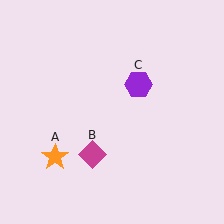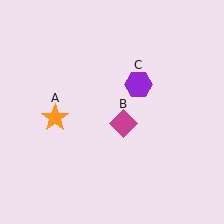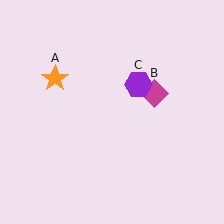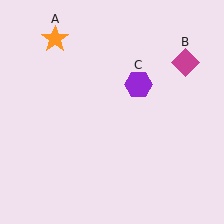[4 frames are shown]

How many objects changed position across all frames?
2 objects changed position: orange star (object A), magenta diamond (object B).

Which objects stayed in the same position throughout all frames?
Purple hexagon (object C) remained stationary.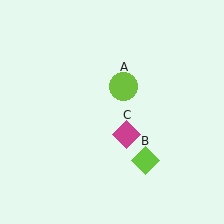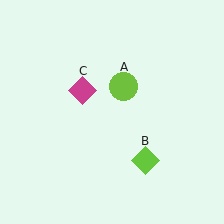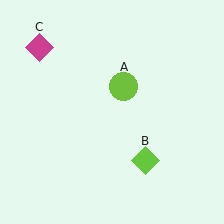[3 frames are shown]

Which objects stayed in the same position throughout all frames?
Lime circle (object A) and lime diamond (object B) remained stationary.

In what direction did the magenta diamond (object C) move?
The magenta diamond (object C) moved up and to the left.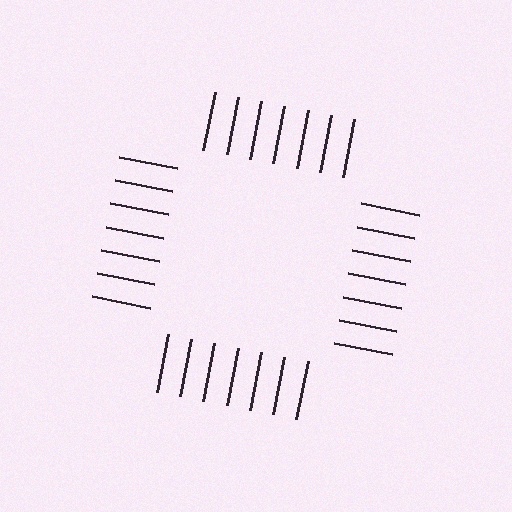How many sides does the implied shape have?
4 sides — the line-ends trace a square.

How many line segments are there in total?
28 — 7 along each of the 4 edges.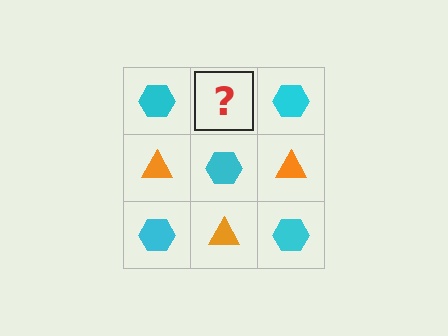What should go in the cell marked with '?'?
The missing cell should contain an orange triangle.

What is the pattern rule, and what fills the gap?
The rule is that it alternates cyan hexagon and orange triangle in a checkerboard pattern. The gap should be filled with an orange triangle.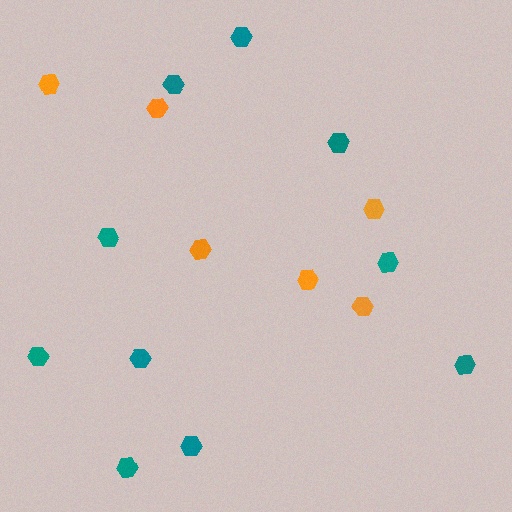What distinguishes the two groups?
There are 2 groups: one group of orange hexagons (6) and one group of teal hexagons (10).